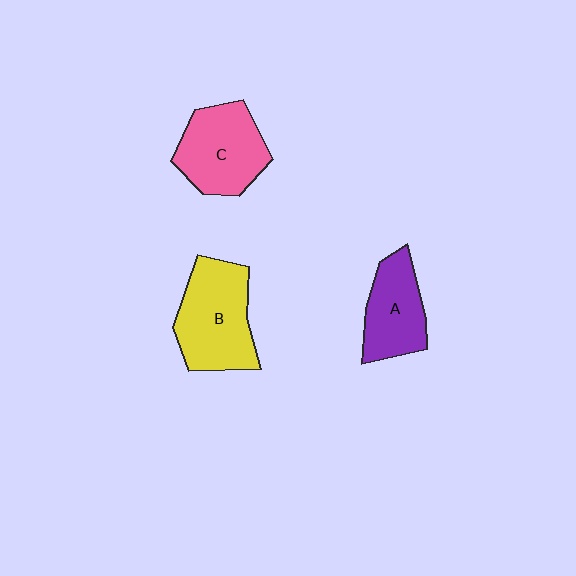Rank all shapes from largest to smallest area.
From largest to smallest: B (yellow), C (pink), A (purple).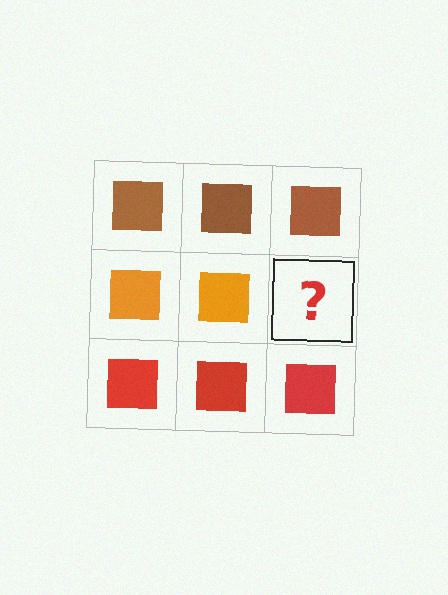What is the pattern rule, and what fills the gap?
The rule is that each row has a consistent color. The gap should be filled with an orange square.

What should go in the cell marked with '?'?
The missing cell should contain an orange square.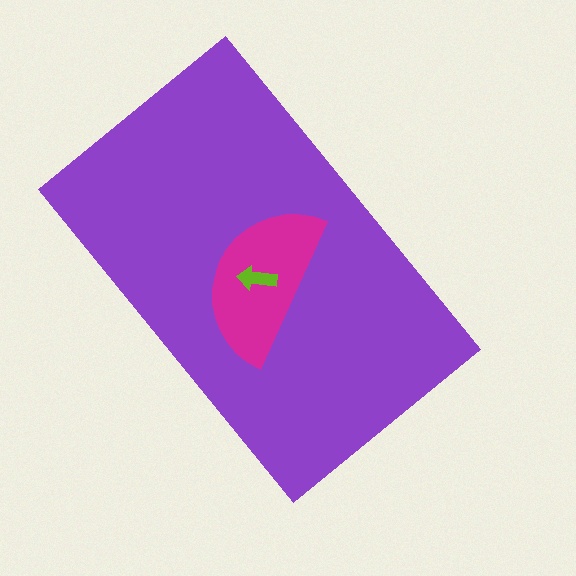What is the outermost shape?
The purple rectangle.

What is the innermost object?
The lime arrow.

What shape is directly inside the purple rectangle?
The magenta semicircle.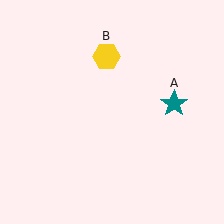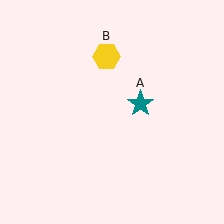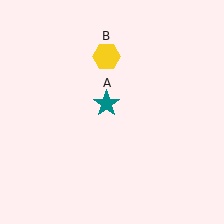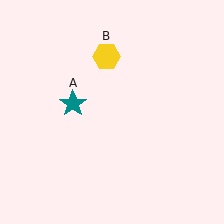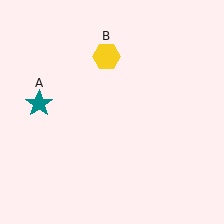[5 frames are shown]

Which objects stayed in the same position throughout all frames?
Yellow hexagon (object B) remained stationary.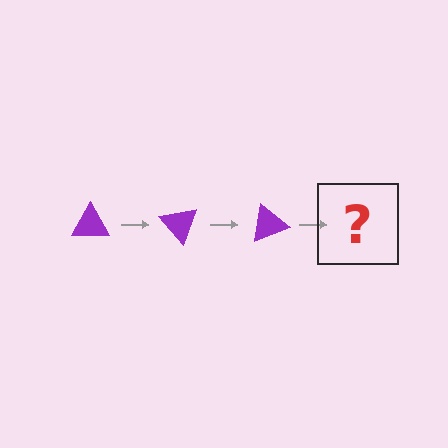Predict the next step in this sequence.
The next step is a purple triangle rotated 150 degrees.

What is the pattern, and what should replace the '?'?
The pattern is that the triangle rotates 50 degrees each step. The '?' should be a purple triangle rotated 150 degrees.